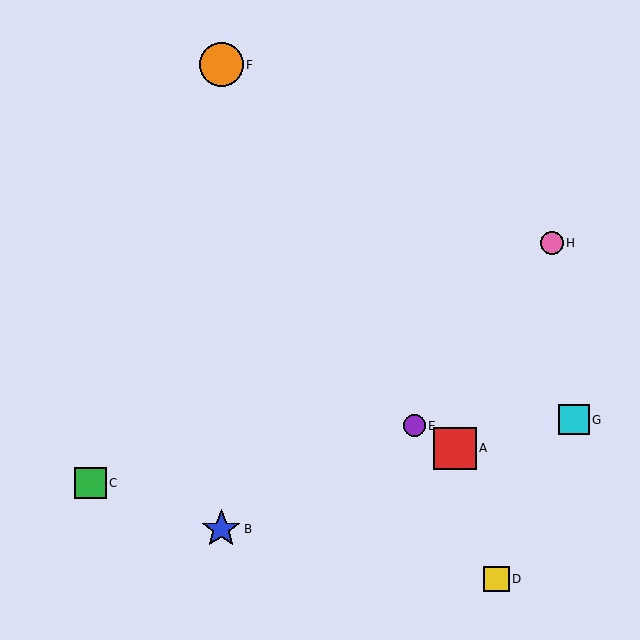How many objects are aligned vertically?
2 objects (B, F) are aligned vertically.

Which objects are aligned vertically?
Objects B, F are aligned vertically.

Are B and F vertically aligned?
Yes, both are at x≈221.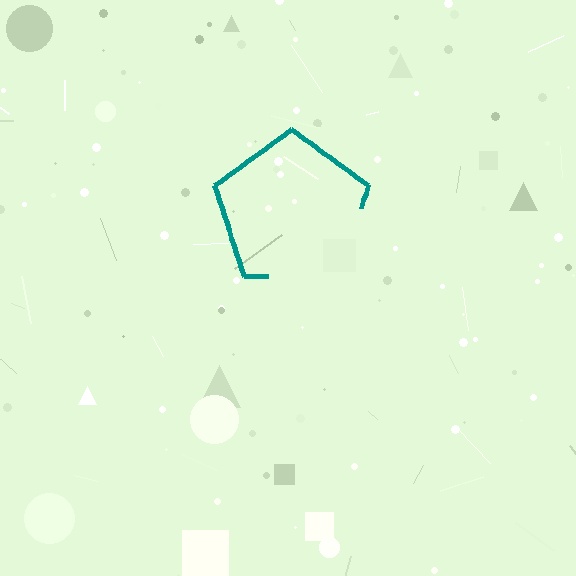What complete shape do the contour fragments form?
The contour fragments form a pentagon.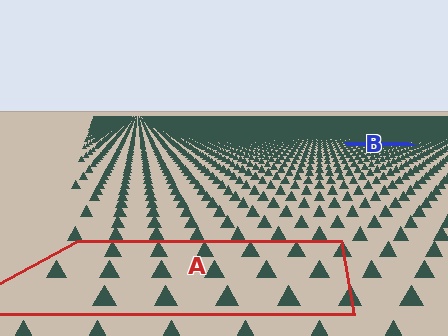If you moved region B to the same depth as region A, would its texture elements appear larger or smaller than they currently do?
They would appear larger. At a closer depth, the same texture elements are projected at a bigger on-screen size.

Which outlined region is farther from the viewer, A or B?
Region B is farther from the viewer — the texture elements inside it appear smaller and more densely packed.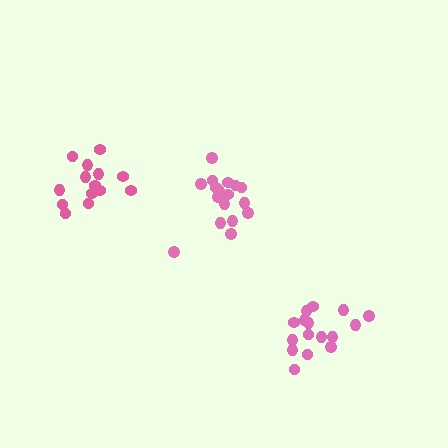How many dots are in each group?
Group 1: 14 dots, Group 2: 16 dots, Group 3: 17 dots (47 total).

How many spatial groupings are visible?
There are 3 spatial groupings.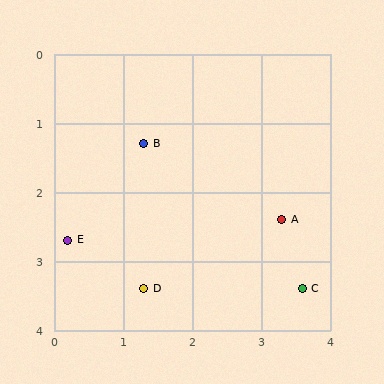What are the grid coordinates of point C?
Point C is at approximately (3.6, 3.4).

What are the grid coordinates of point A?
Point A is at approximately (3.3, 2.4).